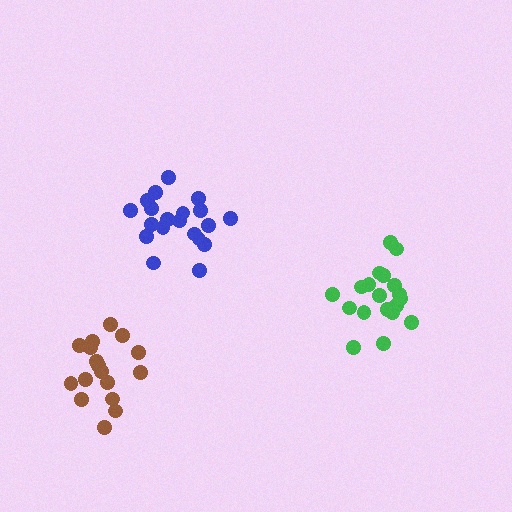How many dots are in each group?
Group 1: 20 dots, Group 2: 19 dots, Group 3: 17 dots (56 total).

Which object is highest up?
The blue cluster is topmost.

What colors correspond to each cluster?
The clusters are colored: blue, green, brown.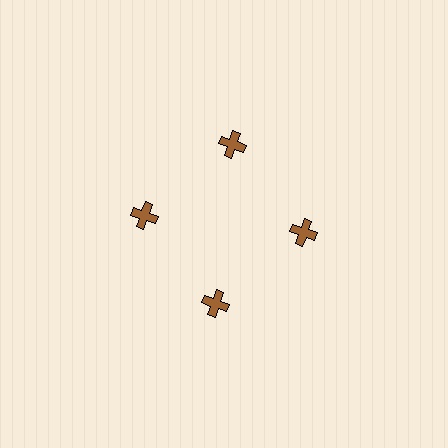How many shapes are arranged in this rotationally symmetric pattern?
There are 4 shapes, arranged in 4 groups of 1.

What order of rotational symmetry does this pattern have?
This pattern has 4-fold rotational symmetry.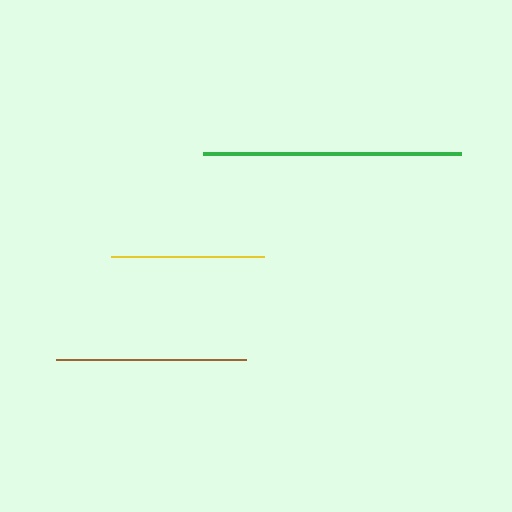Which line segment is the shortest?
The yellow line is the shortest at approximately 153 pixels.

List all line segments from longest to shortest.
From longest to shortest: green, brown, yellow.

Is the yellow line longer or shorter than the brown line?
The brown line is longer than the yellow line.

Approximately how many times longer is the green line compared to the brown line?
The green line is approximately 1.4 times the length of the brown line.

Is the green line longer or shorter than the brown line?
The green line is longer than the brown line.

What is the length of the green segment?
The green segment is approximately 258 pixels long.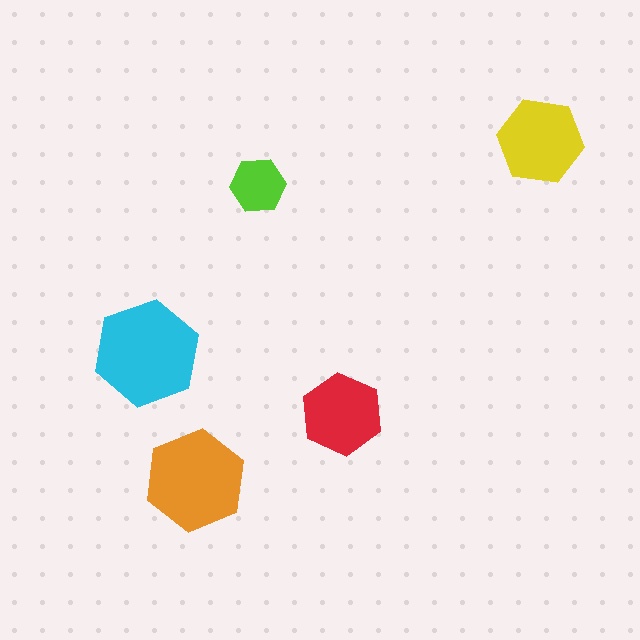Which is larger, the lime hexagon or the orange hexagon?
The orange one.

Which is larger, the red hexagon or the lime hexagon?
The red one.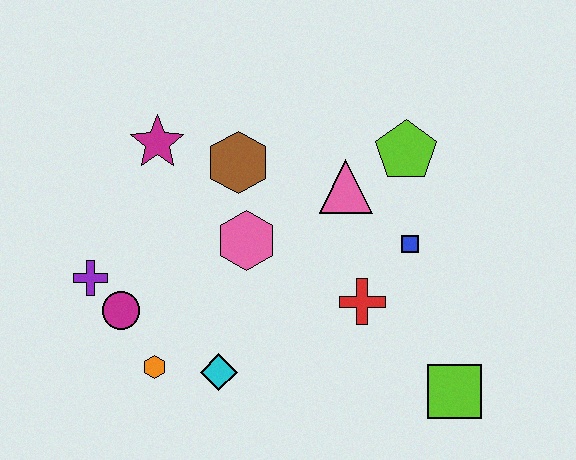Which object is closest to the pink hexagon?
The brown hexagon is closest to the pink hexagon.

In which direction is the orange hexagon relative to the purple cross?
The orange hexagon is below the purple cross.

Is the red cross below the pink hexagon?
Yes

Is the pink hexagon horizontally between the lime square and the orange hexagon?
Yes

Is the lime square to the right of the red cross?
Yes